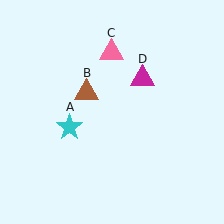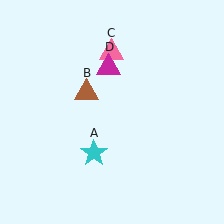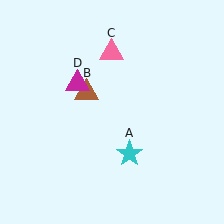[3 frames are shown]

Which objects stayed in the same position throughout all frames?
Brown triangle (object B) and pink triangle (object C) remained stationary.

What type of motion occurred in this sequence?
The cyan star (object A), magenta triangle (object D) rotated counterclockwise around the center of the scene.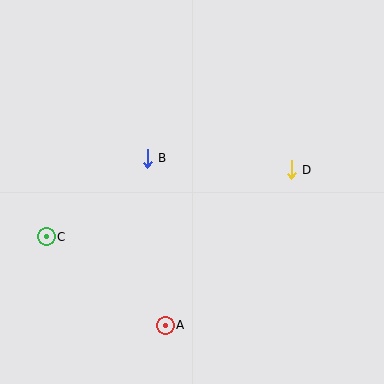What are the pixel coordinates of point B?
Point B is at (147, 158).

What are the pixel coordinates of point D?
Point D is at (291, 170).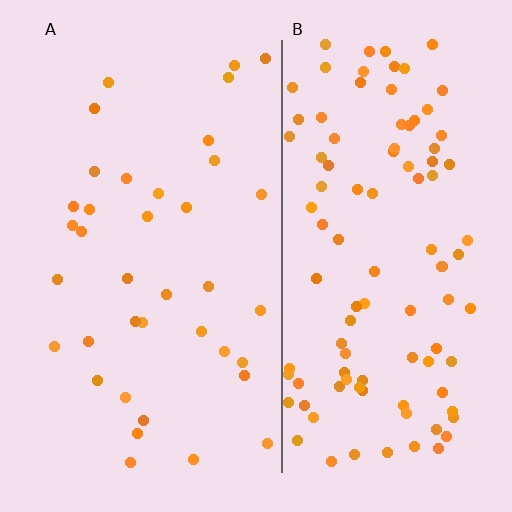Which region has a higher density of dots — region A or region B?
B (the right).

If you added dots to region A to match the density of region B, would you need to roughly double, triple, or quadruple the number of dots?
Approximately triple.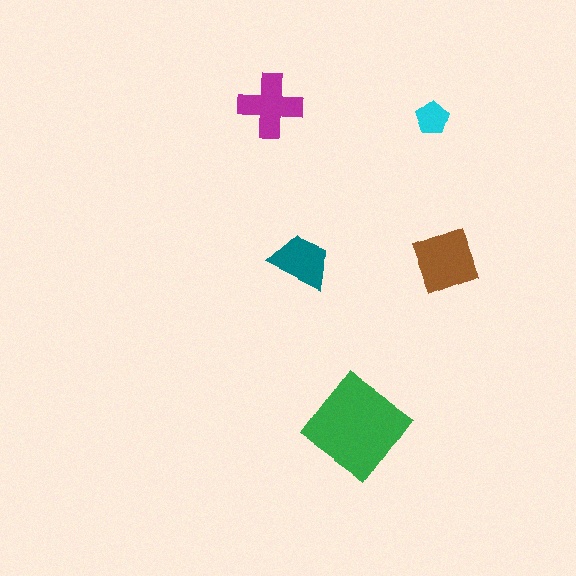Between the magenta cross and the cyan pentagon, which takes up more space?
The magenta cross.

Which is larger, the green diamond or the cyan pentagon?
The green diamond.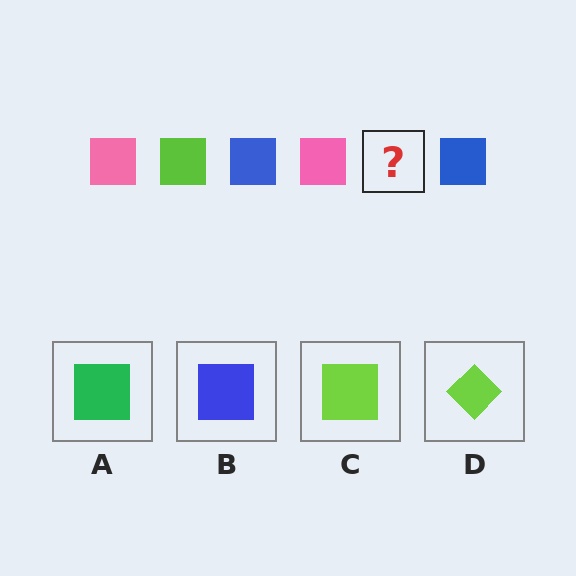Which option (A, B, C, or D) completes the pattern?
C.